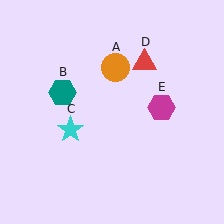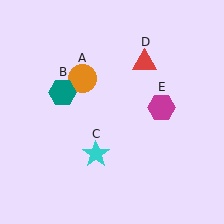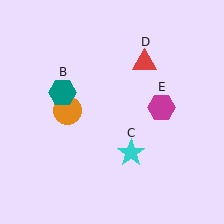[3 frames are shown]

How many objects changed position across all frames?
2 objects changed position: orange circle (object A), cyan star (object C).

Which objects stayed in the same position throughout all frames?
Teal hexagon (object B) and red triangle (object D) and magenta hexagon (object E) remained stationary.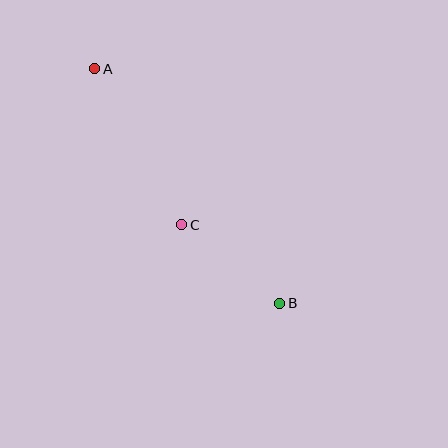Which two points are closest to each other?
Points B and C are closest to each other.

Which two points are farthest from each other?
Points A and B are farthest from each other.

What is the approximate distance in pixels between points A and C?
The distance between A and C is approximately 178 pixels.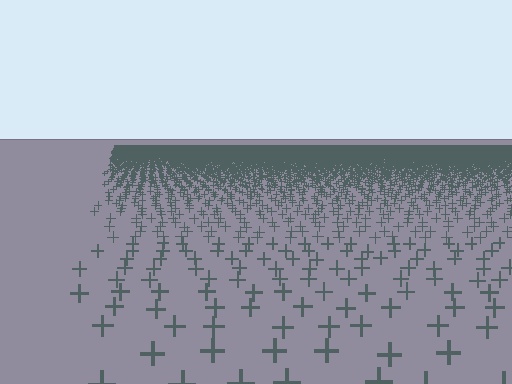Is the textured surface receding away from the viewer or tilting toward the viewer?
The surface is receding away from the viewer. Texture elements get smaller and denser toward the top.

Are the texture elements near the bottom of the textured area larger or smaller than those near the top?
Larger. Near the bottom, elements are closer to the viewer and appear at a bigger on-screen size.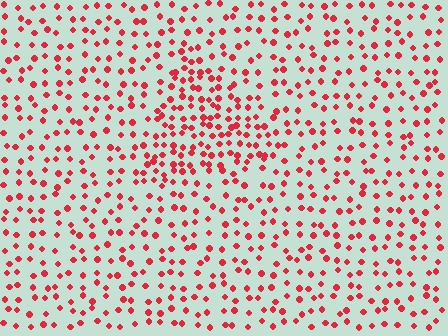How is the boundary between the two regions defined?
The boundary is defined by a change in element density (approximately 1.8x ratio). All elements are the same color, size, and shape.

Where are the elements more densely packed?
The elements are more densely packed inside the triangle boundary.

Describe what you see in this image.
The image contains small red elements arranged at two different densities. A triangle-shaped region is visible where the elements are more densely packed than the surrounding area.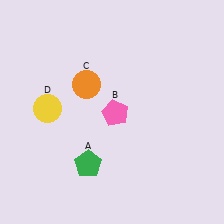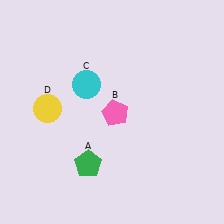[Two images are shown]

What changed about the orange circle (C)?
In Image 1, C is orange. In Image 2, it changed to cyan.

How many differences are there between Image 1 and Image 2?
There is 1 difference between the two images.